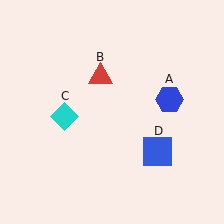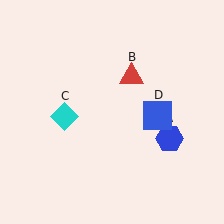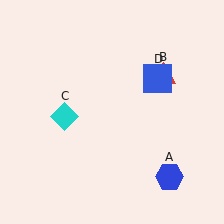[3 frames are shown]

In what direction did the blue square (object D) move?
The blue square (object D) moved up.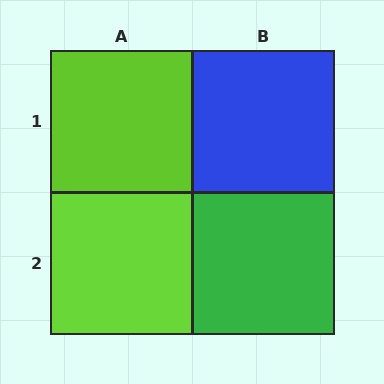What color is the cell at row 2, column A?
Lime.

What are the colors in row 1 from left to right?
Lime, blue.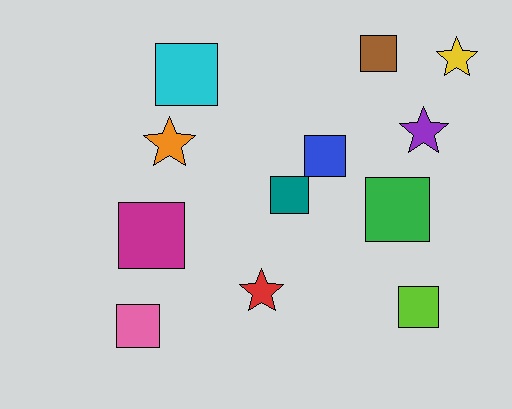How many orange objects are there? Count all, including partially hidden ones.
There is 1 orange object.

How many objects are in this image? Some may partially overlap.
There are 12 objects.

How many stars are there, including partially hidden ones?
There are 4 stars.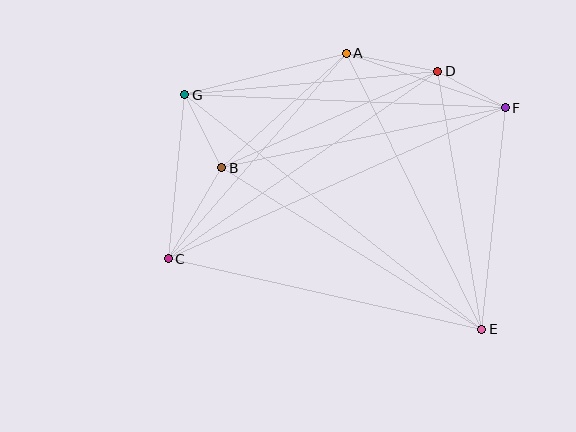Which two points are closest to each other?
Points D and F are closest to each other.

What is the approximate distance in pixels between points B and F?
The distance between B and F is approximately 290 pixels.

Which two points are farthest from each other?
Points E and G are farthest from each other.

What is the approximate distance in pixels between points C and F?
The distance between C and F is approximately 369 pixels.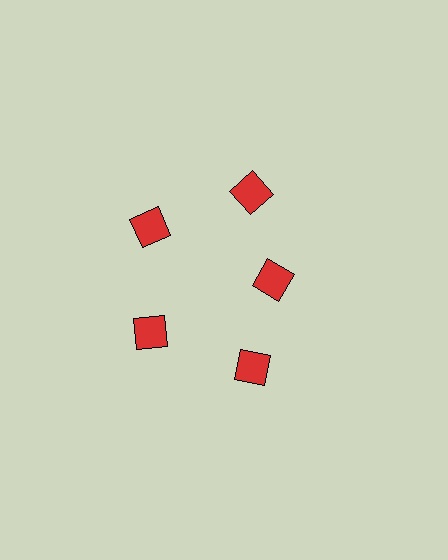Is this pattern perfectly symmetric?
No. The 5 red diamonds are arranged in a ring, but one element near the 3 o'clock position is pulled inward toward the center, breaking the 5-fold rotational symmetry.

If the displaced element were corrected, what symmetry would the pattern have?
It would have 5-fold rotational symmetry — the pattern would map onto itself every 72 degrees.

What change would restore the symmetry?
The symmetry would be restored by moving it outward, back onto the ring so that all 5 diamonds sit at equal angles and equal distance from the center.